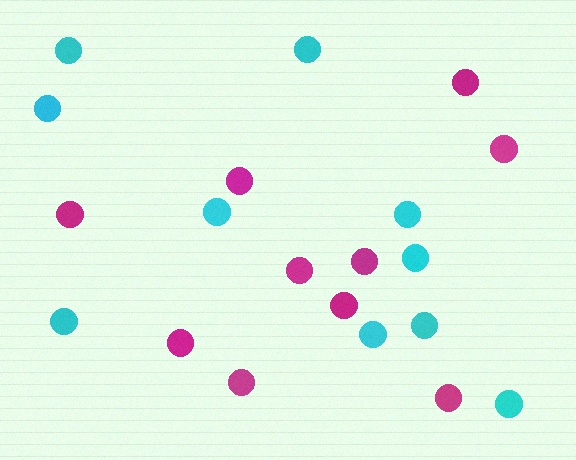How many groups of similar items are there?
There are 2 groups: one group of cyan circles (10) and one group of magenta circles (10).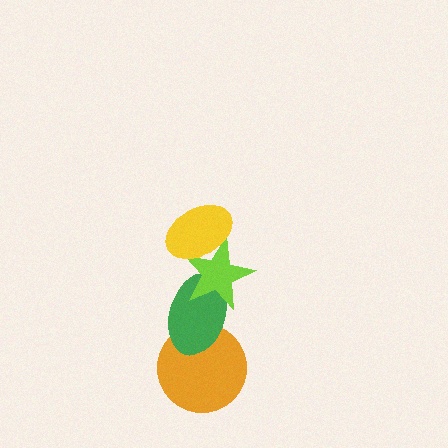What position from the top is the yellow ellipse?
The yellow ellipse is 1st from the top.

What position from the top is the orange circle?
The orange circle is 4th from the top.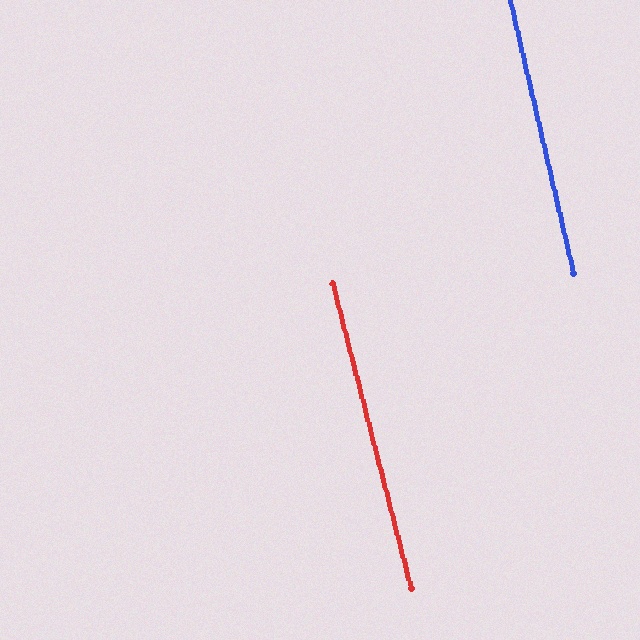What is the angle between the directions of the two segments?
Approximately 1 degree.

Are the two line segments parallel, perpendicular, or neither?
Parallel — their directions differ by only 1.4°.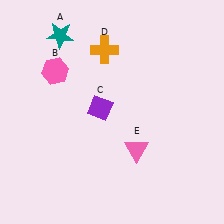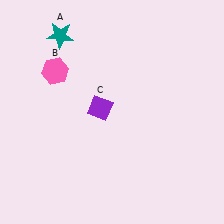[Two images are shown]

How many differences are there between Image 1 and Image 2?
There are 2 differences between the two images.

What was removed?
The orange cross (D), the pink triangle (E) were removed in Image 2.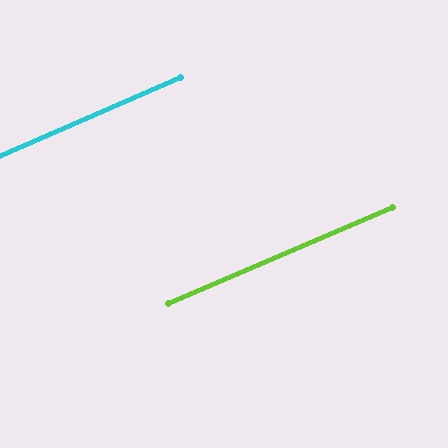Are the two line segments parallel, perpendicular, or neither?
Parallel — their directions differ by only 0.1°.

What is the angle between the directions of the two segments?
Approximately 0 degrees.